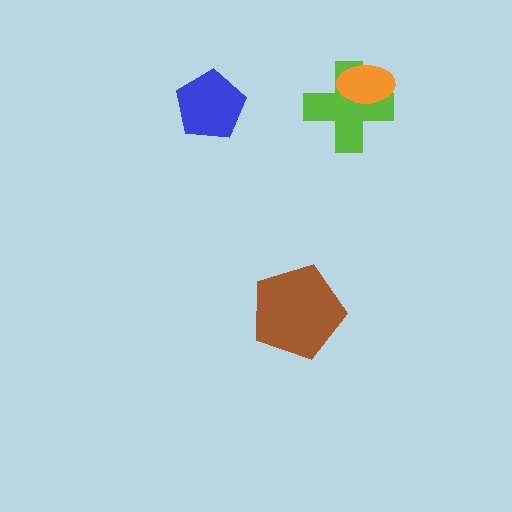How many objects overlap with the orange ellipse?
1 object overlaps with the orange ellipse.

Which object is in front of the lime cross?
The orange ellipse is in front of the lime cross.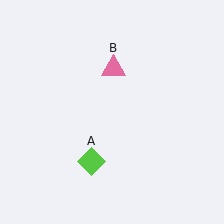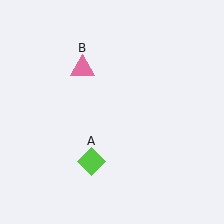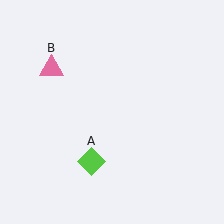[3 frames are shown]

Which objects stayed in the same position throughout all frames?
Lime diamond (object A) remained stationary.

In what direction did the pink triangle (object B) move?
The pink triangle (object B) moved left.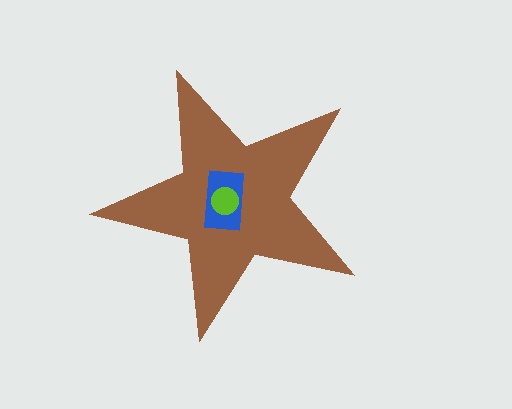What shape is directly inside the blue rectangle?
The lime circle.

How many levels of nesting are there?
3.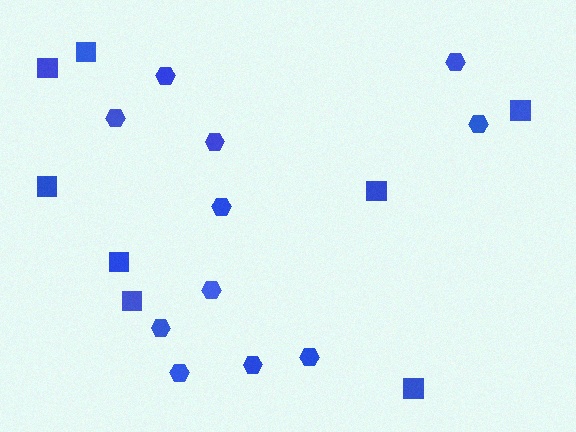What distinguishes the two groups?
There are 2 groups: one group of hexagons (11) and one group of squares (8).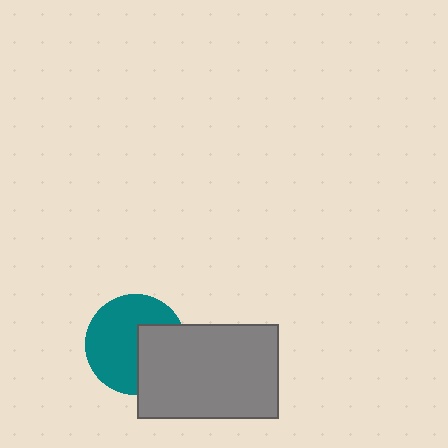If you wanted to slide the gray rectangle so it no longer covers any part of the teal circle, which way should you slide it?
Slide it right — that is the most direct way to separate the two shapes.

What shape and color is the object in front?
The object in front is a gray rectangle.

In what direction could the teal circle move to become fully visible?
The teal circle could move left. That would shift it out from behind the gray rectangle entirely.